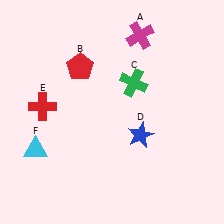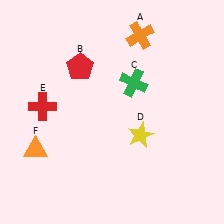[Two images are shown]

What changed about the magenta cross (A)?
In Image 1, A is magenta. In Image 2, it changed to orange.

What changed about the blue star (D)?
In Image 1, D is blue. In Image 2, it changed to yellow.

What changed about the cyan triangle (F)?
In Image 1, F is cyan. In Image 2, it changed to orange.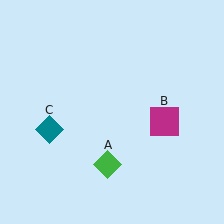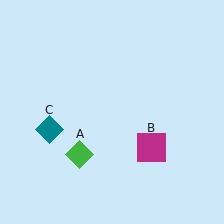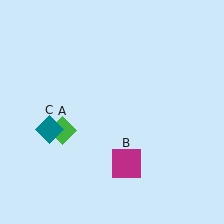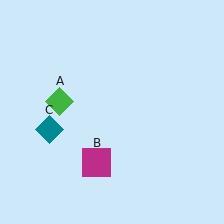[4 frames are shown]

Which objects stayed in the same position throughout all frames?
Teal diamond (object C) remained stationary.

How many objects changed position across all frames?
2 objects changed position: green diamond (object A), magenta square (object B).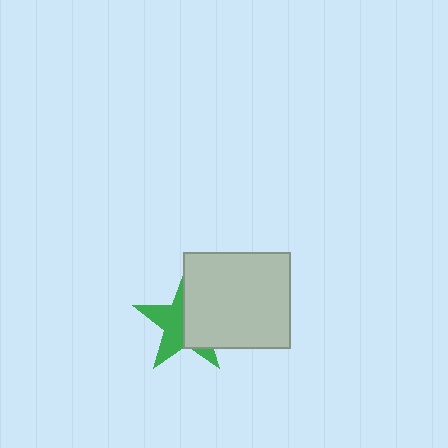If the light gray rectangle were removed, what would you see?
You would see the complete green star.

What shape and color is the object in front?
The object in front is a light gray rectangle.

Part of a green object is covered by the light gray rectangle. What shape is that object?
It is a star.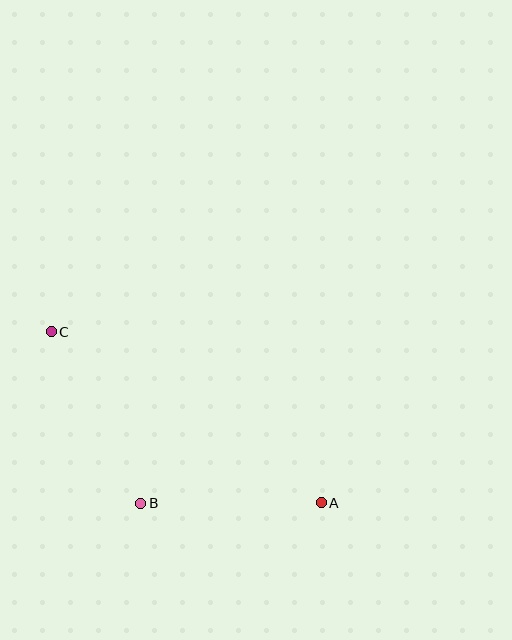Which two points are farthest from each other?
Points A and C are farthest from each other.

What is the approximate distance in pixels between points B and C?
The distance between B and C is approximately 194 pixels.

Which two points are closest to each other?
Points A and B are closest to each other.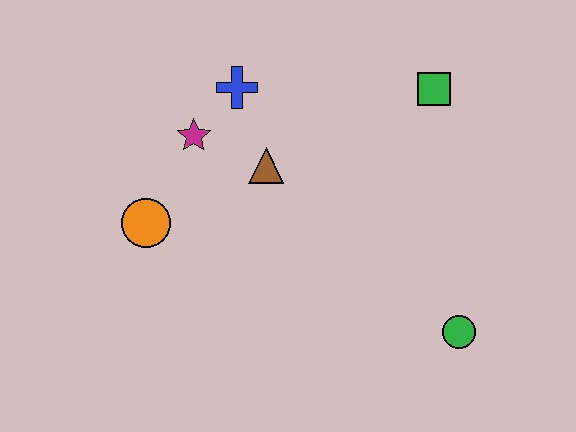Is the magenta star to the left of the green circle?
Yes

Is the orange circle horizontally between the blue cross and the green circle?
No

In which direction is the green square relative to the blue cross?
The green square is to the right of the blue cross.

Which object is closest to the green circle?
The green square is closest to the green circle.